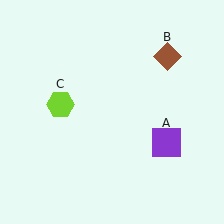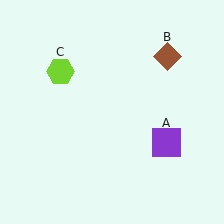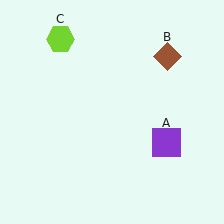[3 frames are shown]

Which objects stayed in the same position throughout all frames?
Purple square (object A) and brown diamond (object B) remained stationary.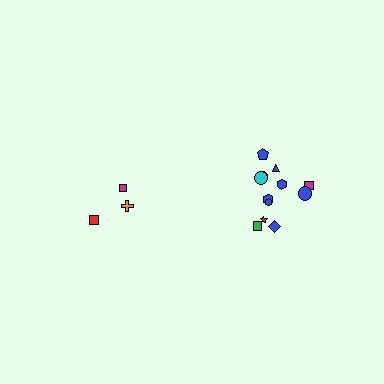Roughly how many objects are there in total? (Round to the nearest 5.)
Roughly 15 objects in total.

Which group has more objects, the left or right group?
The right group.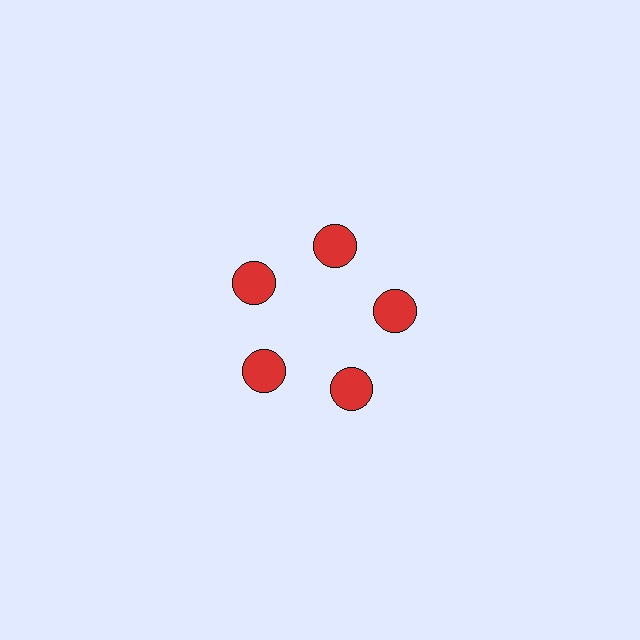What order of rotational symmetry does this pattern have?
This pattern has 5-fold rotational symmetry.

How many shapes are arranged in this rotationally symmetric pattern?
There are 5 shapes, arranged in 5 groups of 1.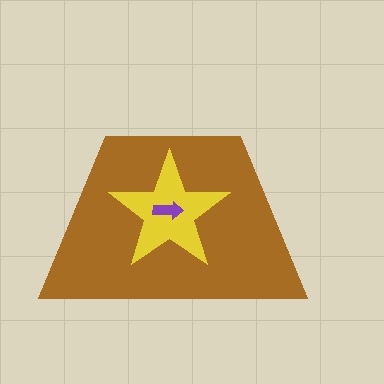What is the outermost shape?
The brown trapezoid.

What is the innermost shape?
The purple arrow.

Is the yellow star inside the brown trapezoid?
Yes.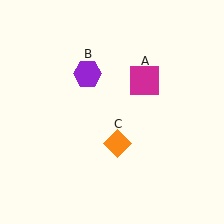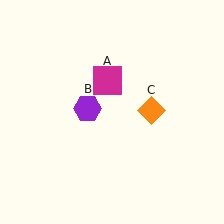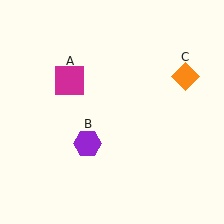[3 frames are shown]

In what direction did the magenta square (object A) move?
The magenta square (object A) moved left.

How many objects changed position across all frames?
3 objects changed position: magenta square (object A), purple hexagon (object B), orange diamond (object C).